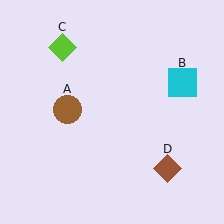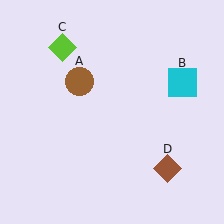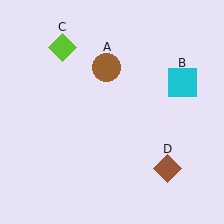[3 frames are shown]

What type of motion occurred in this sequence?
The brown circle (object A) rotated clockwise around the center of the scene.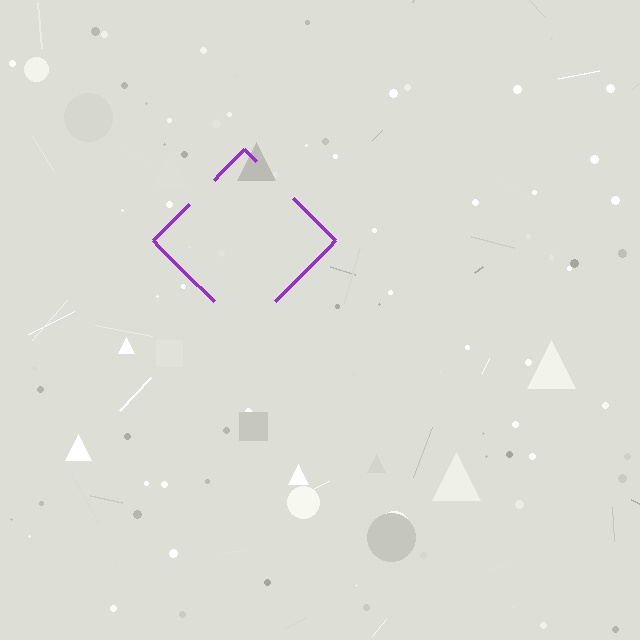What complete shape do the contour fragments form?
The contour fragments form a diamond.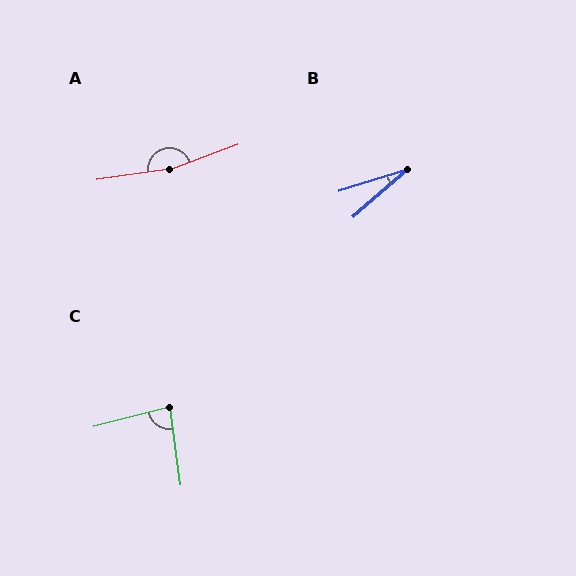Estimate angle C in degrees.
Approximately 83 degrees.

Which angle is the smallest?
B, at approximately 24 degrees.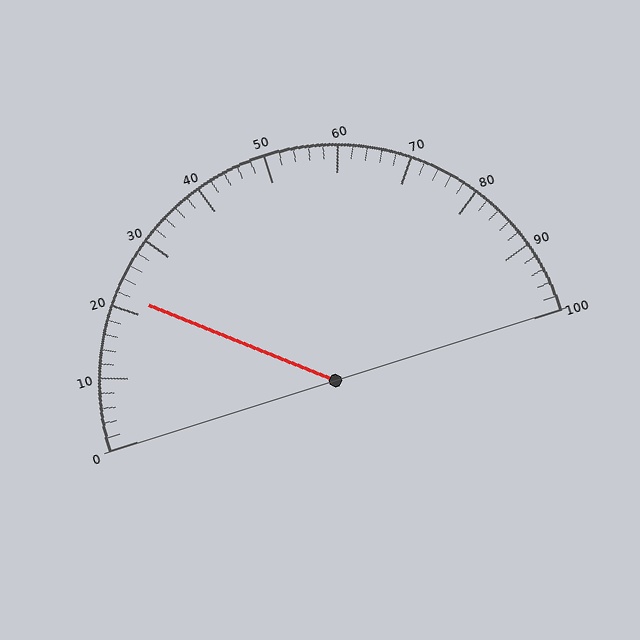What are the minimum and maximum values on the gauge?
The gauge ranges from 0 to 100.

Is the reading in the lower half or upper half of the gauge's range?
The reading is in the lower half of the range (0 to 100).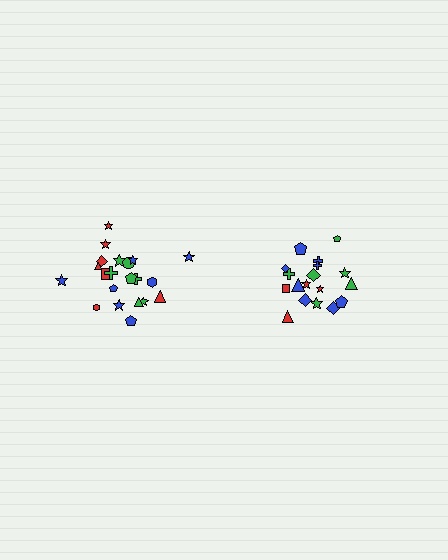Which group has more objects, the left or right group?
The left group.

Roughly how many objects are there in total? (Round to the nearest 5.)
Roughly 40 objects in total.